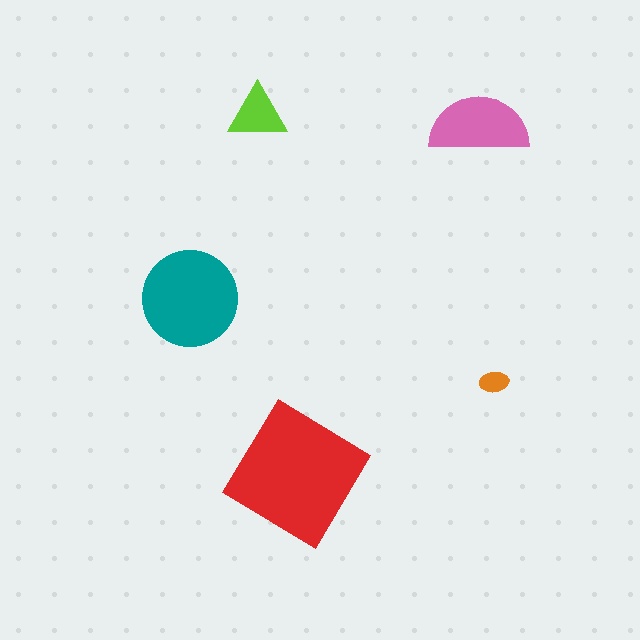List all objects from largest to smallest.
The red diamond, the teal circle, the pink semicircle, the lime triangle, the orange ellipse.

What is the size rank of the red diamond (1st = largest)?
1st.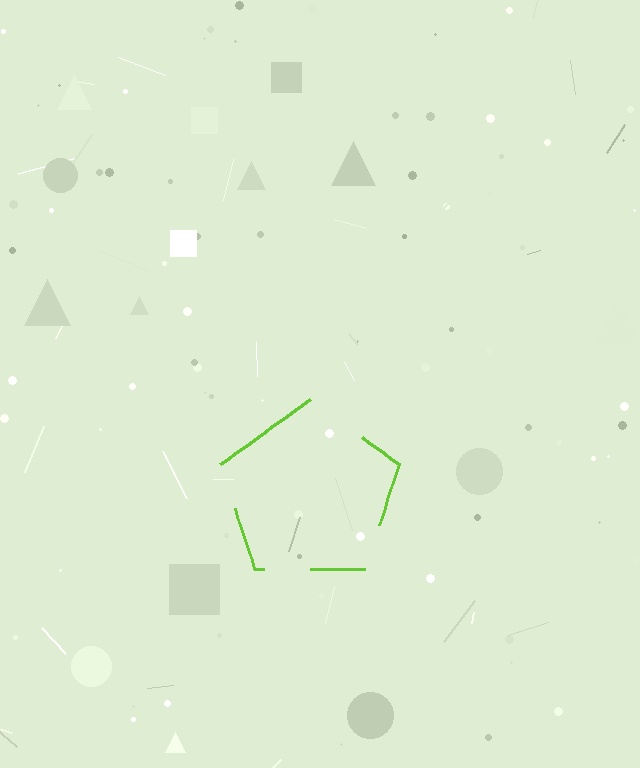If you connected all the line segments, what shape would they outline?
They would outline a pentagon.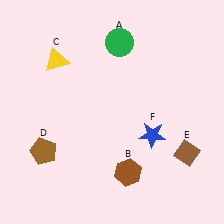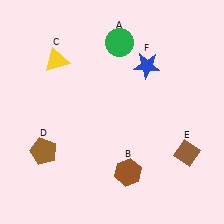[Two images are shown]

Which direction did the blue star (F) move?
The blue star (F) moved up.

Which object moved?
The blue star (F) moved up.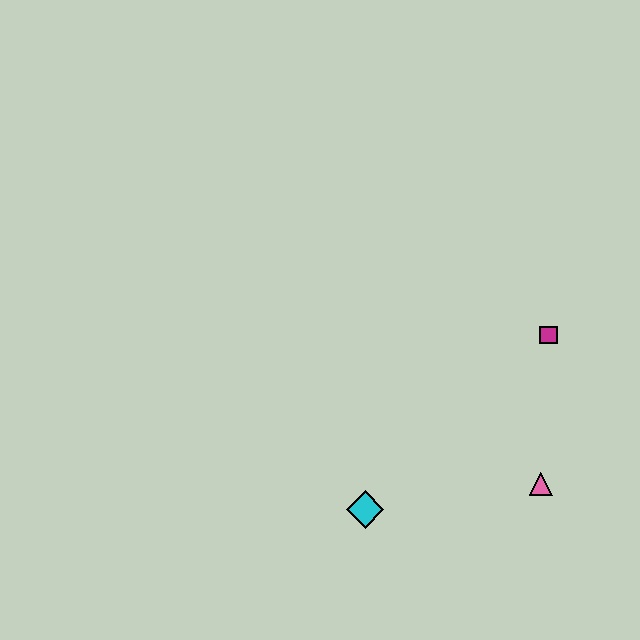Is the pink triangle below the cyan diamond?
No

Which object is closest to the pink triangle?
The magenta square is closest to the pink triangle.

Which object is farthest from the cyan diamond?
The magenta square is farthest from the cyan diamond.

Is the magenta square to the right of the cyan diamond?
Yes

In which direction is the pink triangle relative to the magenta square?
The pink triangle is below the magenta square.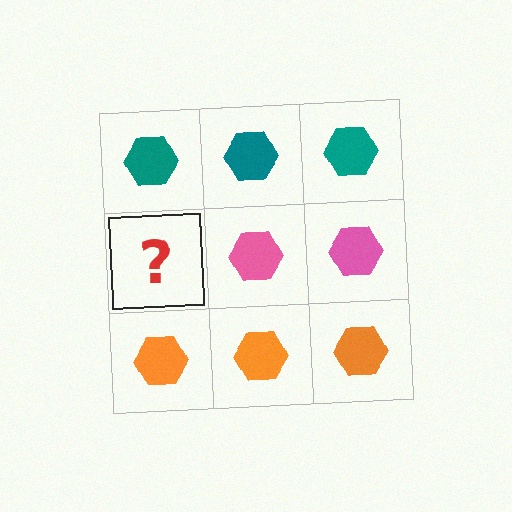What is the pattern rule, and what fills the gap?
The rule is that each row has a consistent color. The gap should be filled with a pink hexagon.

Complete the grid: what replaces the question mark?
The question mark should be replaced with a pink hexagon.